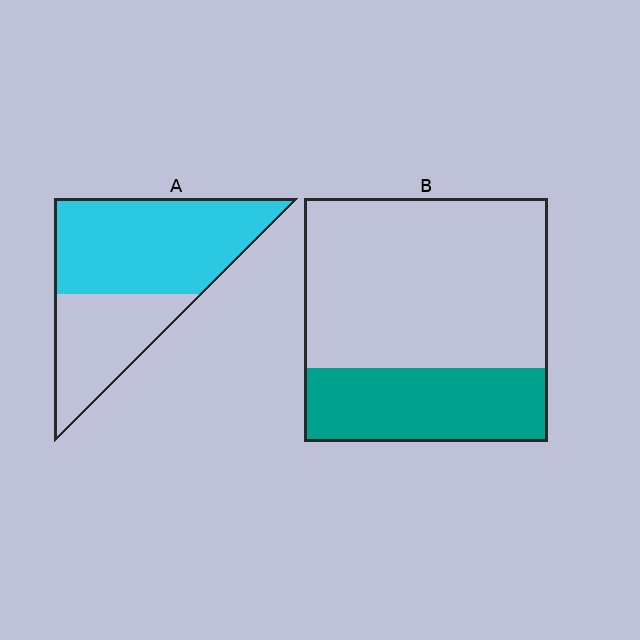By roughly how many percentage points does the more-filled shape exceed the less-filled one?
By roughly 35 percentage points (A over B).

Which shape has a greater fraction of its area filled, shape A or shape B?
Shape A.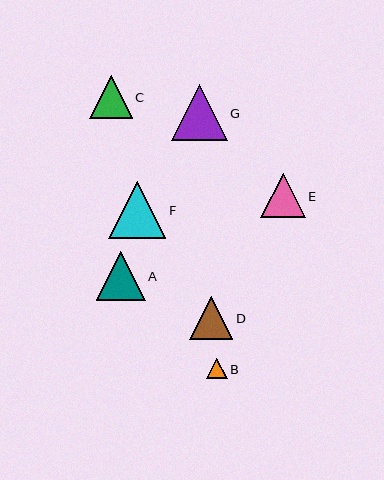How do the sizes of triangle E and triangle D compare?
Triangle E and triangle D are approximately the same size.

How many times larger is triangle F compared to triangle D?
Triangle F is approximately 1.3 times the size of triangle D.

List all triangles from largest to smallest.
From largest to smallest: F, G, A, E, D, C, B.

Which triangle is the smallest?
Triangle B is the smallest with a size of approximately 20 pixels.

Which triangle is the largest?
Triangle F is the largest with a size of approximately 57 pixels.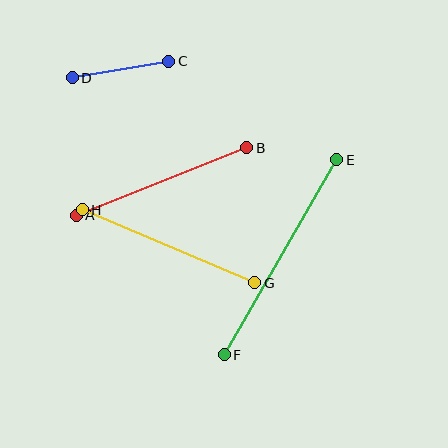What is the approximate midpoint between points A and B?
The midpoint is at approximately (161, 181) pixels.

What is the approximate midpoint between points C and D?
The midpoint is at approximately (120, 69) pixels.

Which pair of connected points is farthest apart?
Points E and F are farthest apart.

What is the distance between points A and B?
The distance is approximately 184 pixels.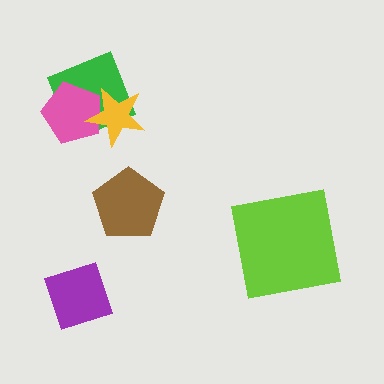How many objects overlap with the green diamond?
2 objects overlap with the green diamond.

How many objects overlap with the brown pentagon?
0 objects overlap with the brown pentagon.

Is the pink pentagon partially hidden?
Yes, it is partially covered by another shape.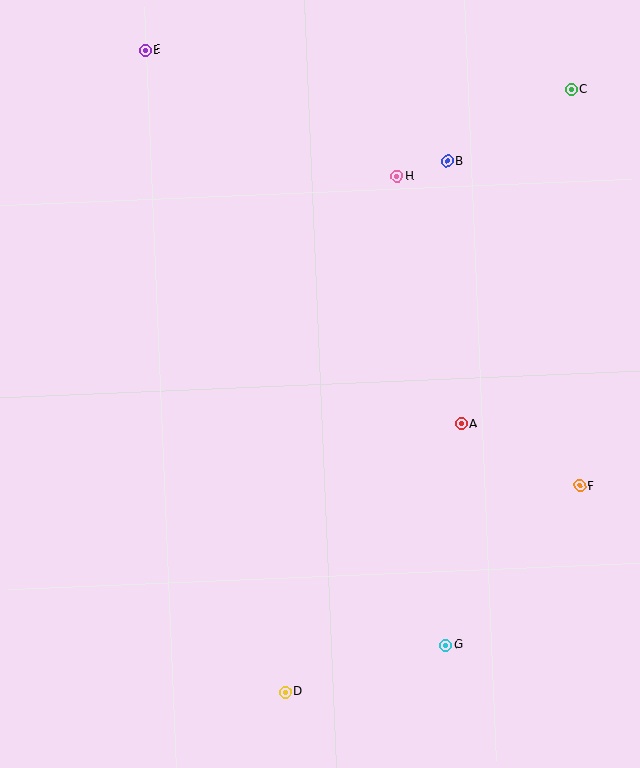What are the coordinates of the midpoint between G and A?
The midpoint between G and A is at (453, 535).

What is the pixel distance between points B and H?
The distance between B and H is 53 pixels.